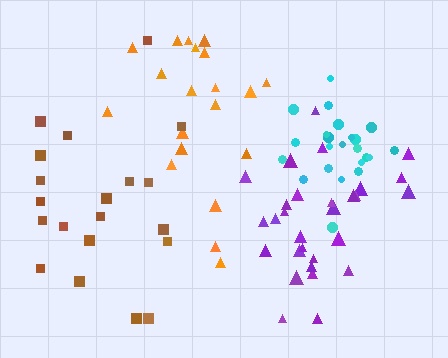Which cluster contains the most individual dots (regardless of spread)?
Purple (29).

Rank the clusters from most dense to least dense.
cyan, purple, orange, brown.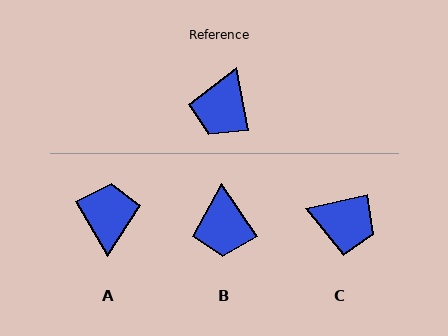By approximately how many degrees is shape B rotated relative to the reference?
Approximately 23 degrees counter-clockwise.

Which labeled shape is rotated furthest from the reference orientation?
A, about 160 degrees away.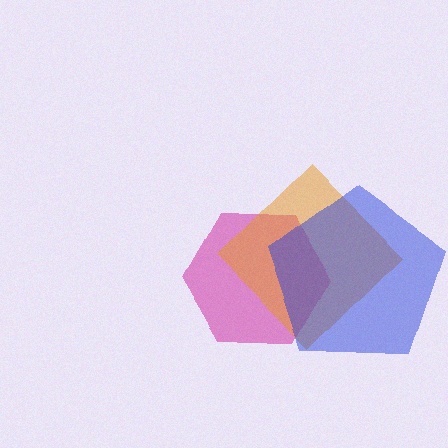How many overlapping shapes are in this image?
There are 3 overlapping shapes in the image.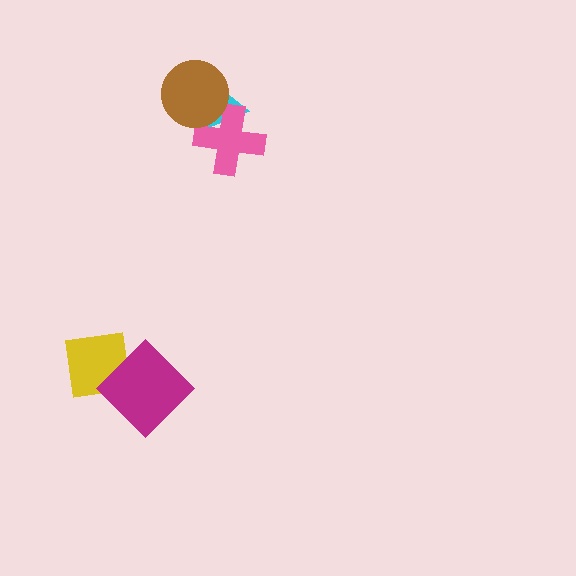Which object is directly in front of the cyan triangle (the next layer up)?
The pink cross is directly in front of the cyan triangle.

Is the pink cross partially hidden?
Yes, it is partially covered by another shape.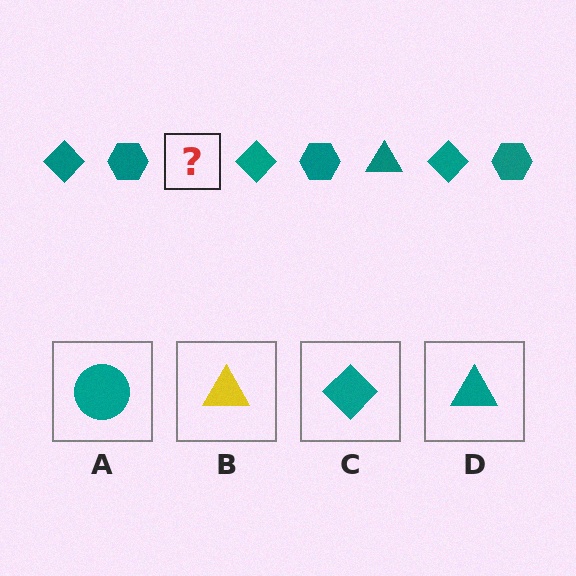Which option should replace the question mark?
Option D.